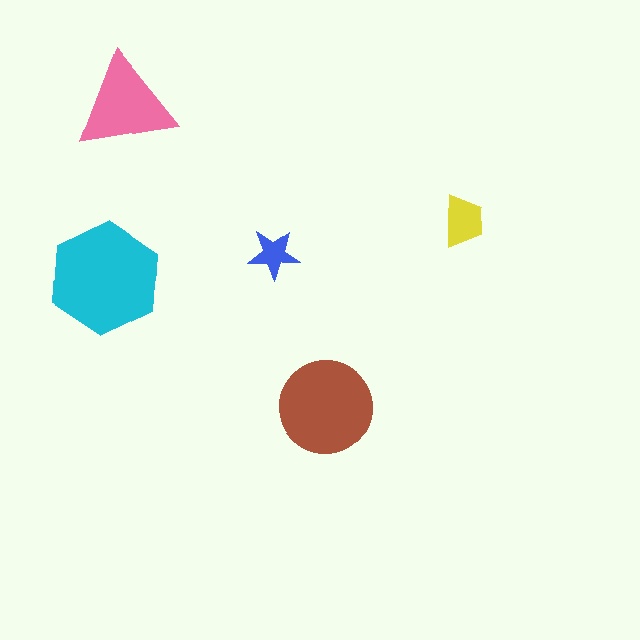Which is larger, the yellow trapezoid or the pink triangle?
The pink triangle.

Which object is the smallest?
The blue star.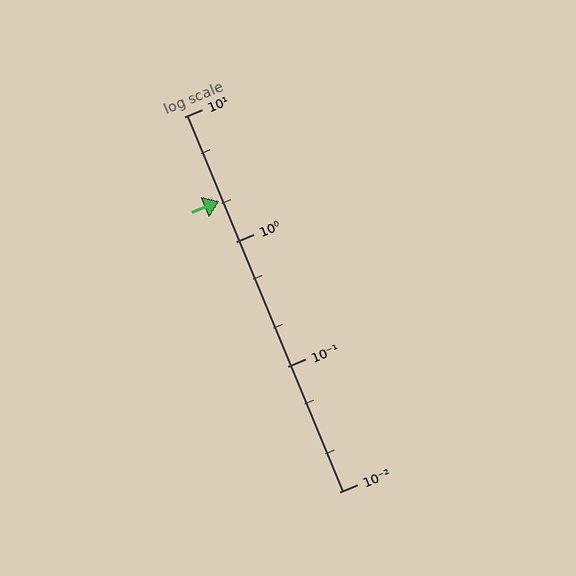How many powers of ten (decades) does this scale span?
The scale spans 3 decades, from 0.01 to 10.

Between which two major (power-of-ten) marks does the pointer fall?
The pointer is between 1 and 10.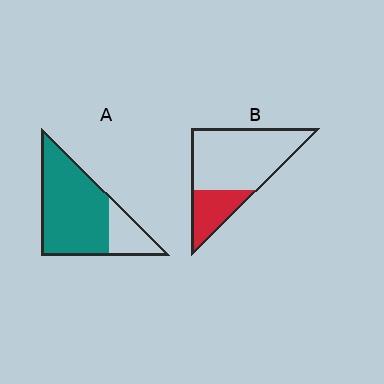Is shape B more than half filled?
No.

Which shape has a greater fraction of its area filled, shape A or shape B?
Shape A.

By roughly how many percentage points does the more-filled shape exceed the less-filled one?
By roughly 50 percentage points (A over B).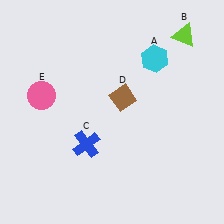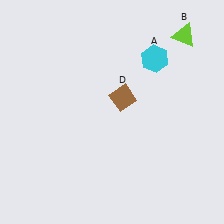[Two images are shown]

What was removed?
The pink circle (E), the blue cross (C) were removed in Image 2.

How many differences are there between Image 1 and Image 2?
There are 2 differences between the two images.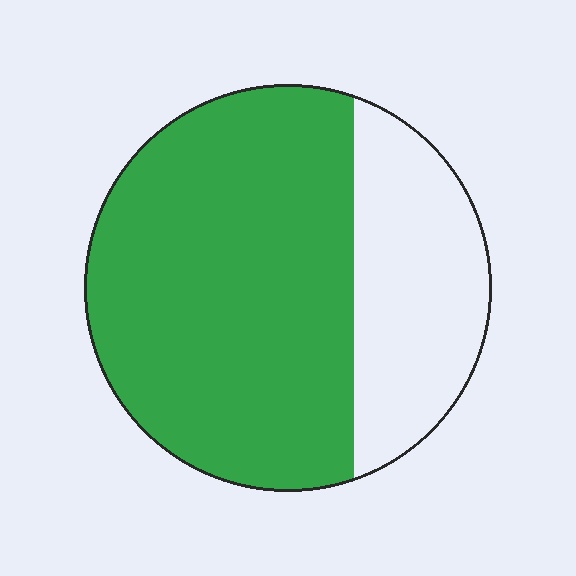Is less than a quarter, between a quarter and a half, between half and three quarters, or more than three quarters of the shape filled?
Between half and three quarters.